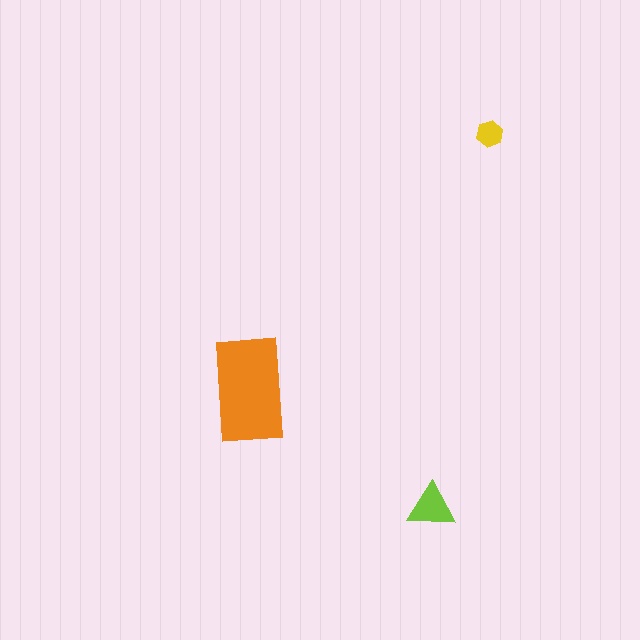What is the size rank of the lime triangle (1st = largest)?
2nd.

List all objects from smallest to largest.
The yellow hexagon, the lime triangle, the orange rectangle.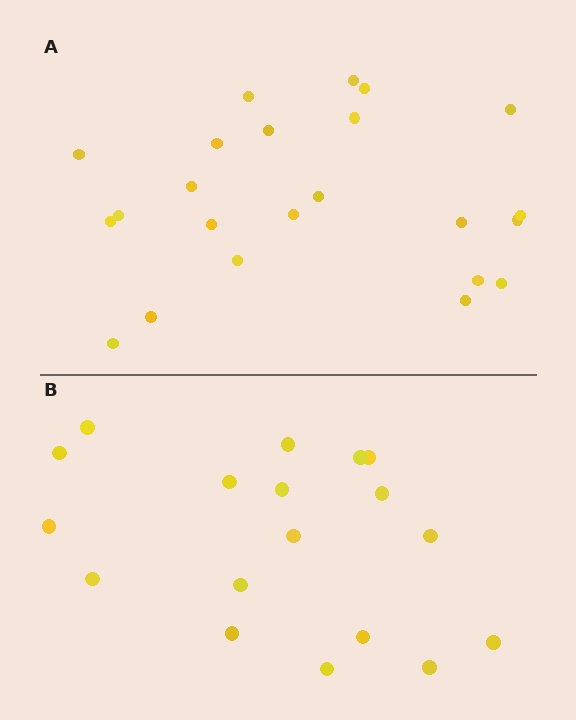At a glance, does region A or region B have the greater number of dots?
Region A (the top region) has more dots.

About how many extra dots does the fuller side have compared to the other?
Region A has about 5 more dots than region B.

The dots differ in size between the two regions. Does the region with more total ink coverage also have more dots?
No. Region B has more total ink coverage because its dots are larger, but region A actually contains more individual dots. Total area can be misleading — the number of items is what matters here.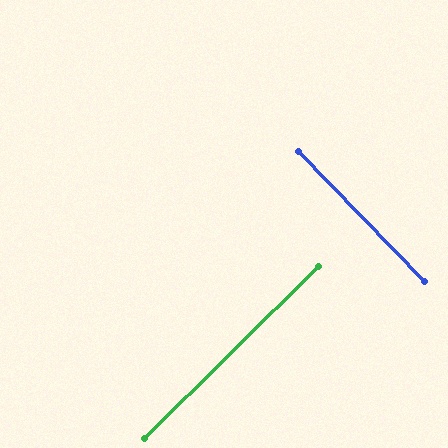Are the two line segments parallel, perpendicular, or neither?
Perpendicular — they meet at approximately 90°.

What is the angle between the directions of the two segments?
Approximately 90 degrees.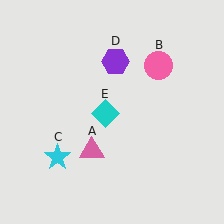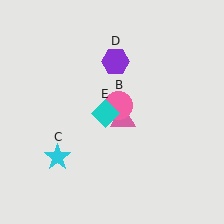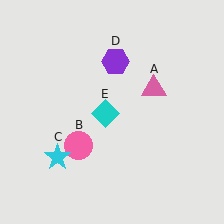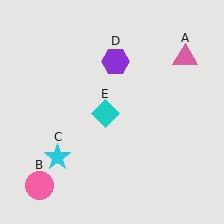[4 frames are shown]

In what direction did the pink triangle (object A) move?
The pink triangle (object A) moved up and to the right.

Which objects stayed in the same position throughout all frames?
Cyan star (object C) and purple hexagon (object D) and cyan diamond (object E) remained stationary.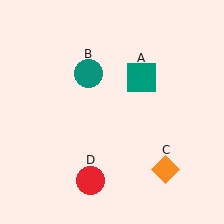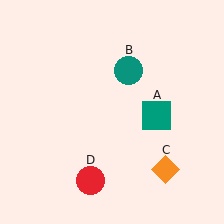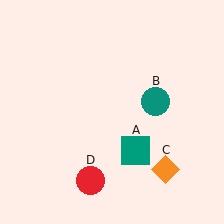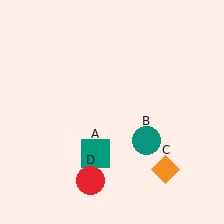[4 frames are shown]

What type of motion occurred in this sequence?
The teal square (object A), teal circle (object B) rotated clockwise around the center of the scene.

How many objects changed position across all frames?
2 objects changed position: teal square (object A), teal circle (object B).